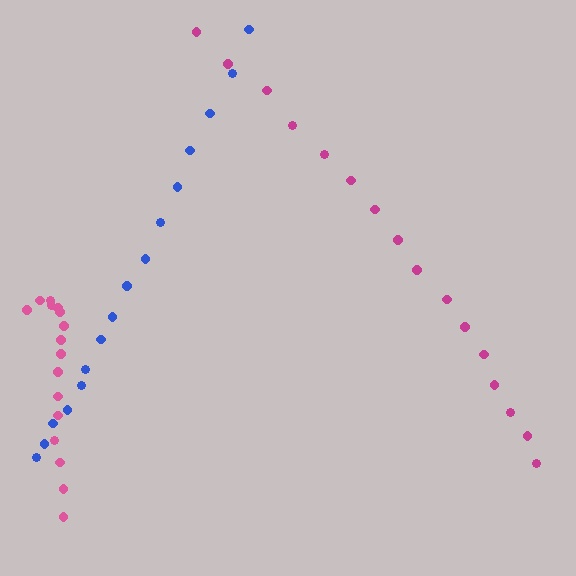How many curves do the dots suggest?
There are 3 distinct paths.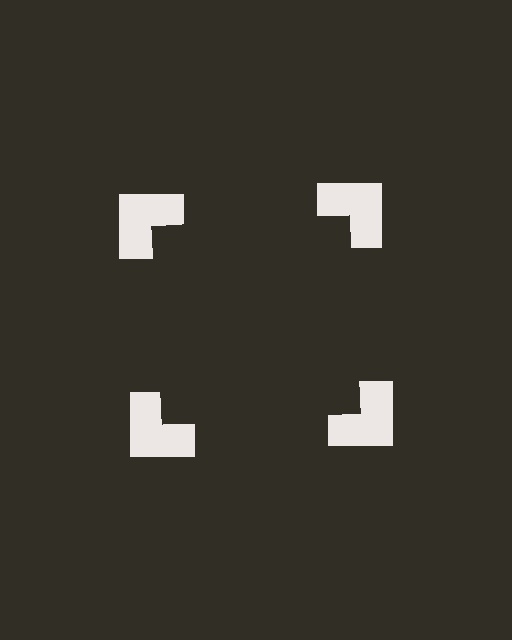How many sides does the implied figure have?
4 sides.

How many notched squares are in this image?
There are 4 — one at each vertex of the illusory square.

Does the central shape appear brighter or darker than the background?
It typically appears slightly darker than the background, even though no actual brightness change is drawn.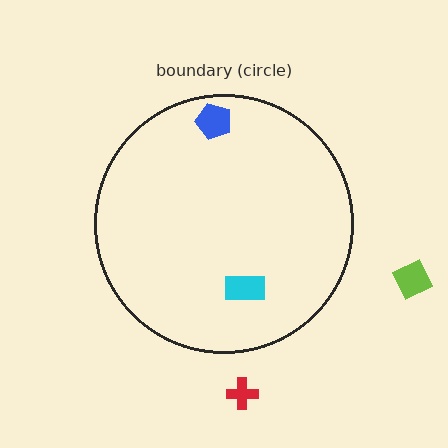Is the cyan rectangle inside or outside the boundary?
Inside.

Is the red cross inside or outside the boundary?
Outside.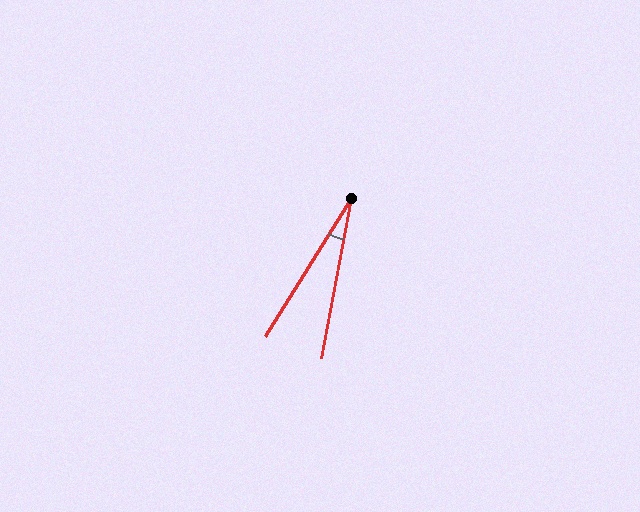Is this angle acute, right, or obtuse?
It is acute.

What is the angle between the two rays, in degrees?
Approximately 21 degrees.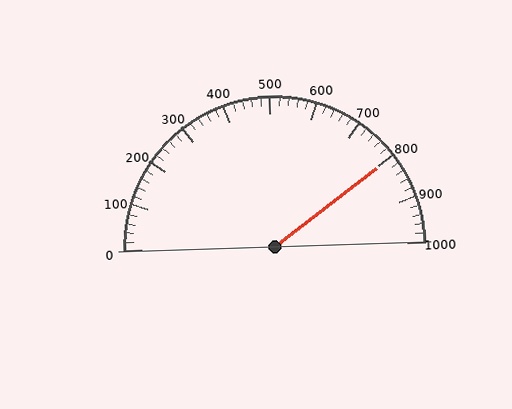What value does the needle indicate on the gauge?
The needle indicates approximately 800.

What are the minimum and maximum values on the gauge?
The gauge ranges from 0 to 1000.